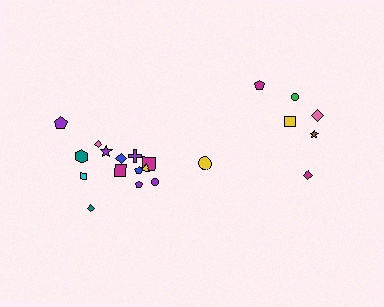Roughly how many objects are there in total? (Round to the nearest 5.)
Roughly 20 objects in total.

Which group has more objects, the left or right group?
The left group.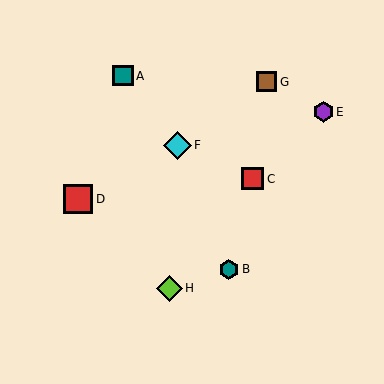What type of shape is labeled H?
Shape H is a lime diamond.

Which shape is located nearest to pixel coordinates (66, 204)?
The red square (labeled D) at (78, 199) is nearest to that location.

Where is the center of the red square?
The center of the red square is at (78, 199).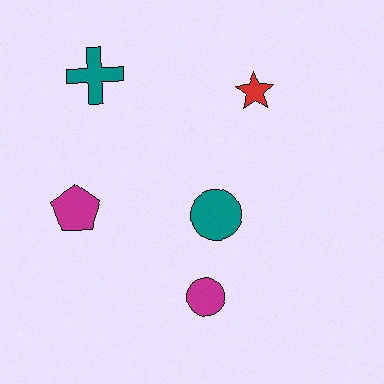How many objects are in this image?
There are 5 objects.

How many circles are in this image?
There are 2 circles.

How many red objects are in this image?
There is 1 red object.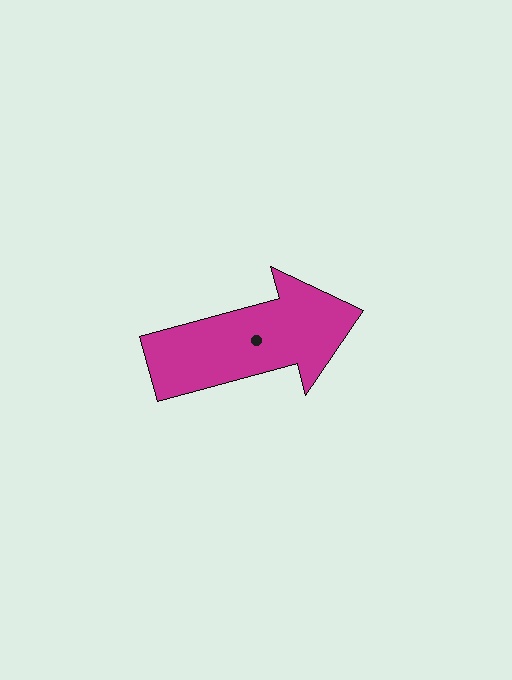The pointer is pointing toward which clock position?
Roughly 2 o'clock.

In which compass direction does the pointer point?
East.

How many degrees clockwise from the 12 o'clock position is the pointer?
Approximately 75 degrees.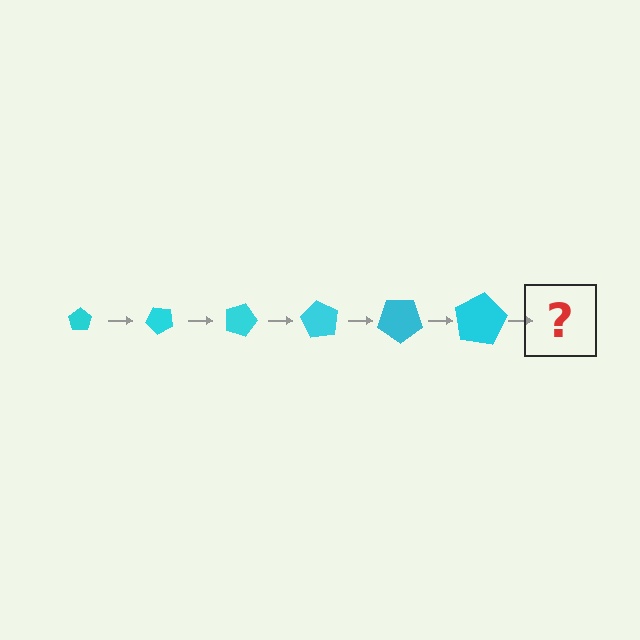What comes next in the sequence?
The next element should be a pentagon, larger than the previous one and rotated 270 degrees from the start.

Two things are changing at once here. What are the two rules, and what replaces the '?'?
The two rules are that the pentagon grows larger each step and it rotates 45 degrees each step. The '?' should be a pentagon, larger than the previous one and rotated 270 degrees from the start.